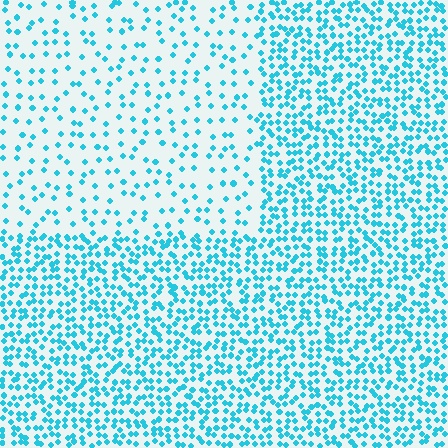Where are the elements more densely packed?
The elements are more densely packed outside the rectangle boundary.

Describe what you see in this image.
The image contains small cyan elements arranged at two different densities. A rectangle-shaped region is visible where the elements are less densely packed than the surrounding area.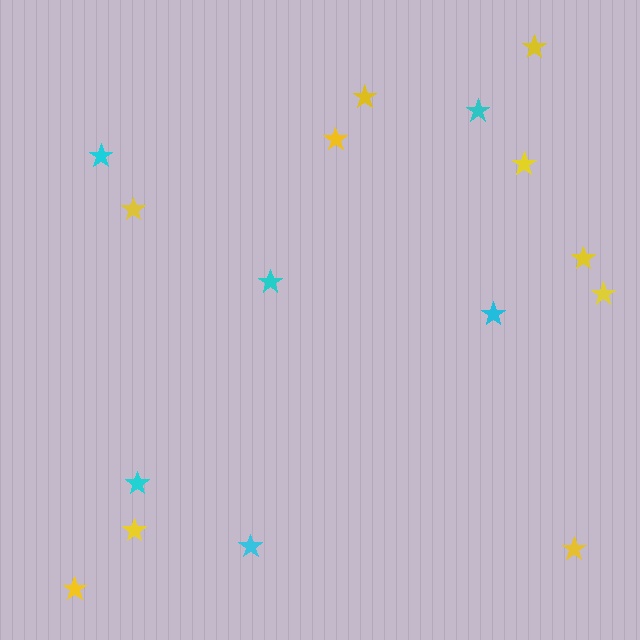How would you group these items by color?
There are 2 groups: one group of cyan stars (6) and one group of yellow stars (10).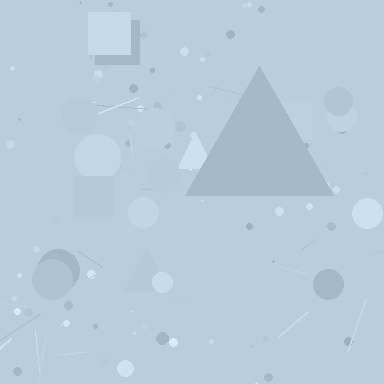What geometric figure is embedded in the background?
A triangle is embedded in the background.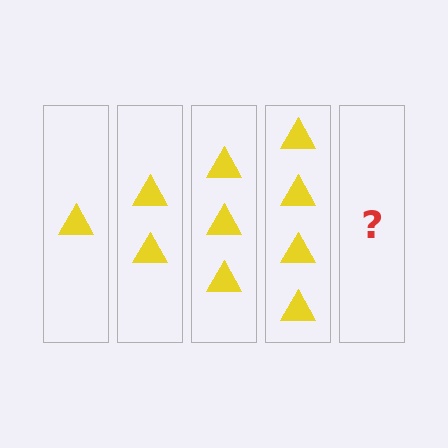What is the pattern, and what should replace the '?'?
The pattern is that each step adds one more triangle. The '?' should be 5 triangles.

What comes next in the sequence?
The next element should be 5 triangles.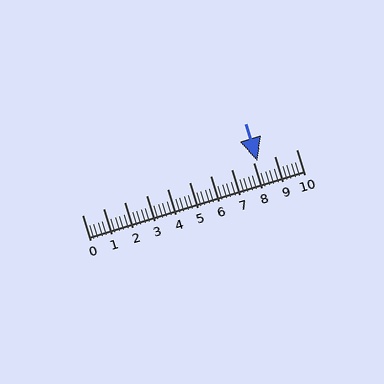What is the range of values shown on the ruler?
The ruler shows values from 0 to 10.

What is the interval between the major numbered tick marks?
The major tick marks are spaced 1 units apart.